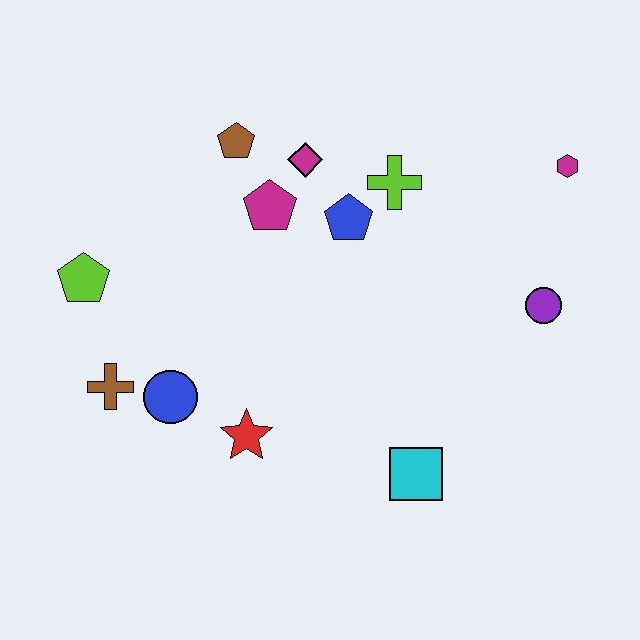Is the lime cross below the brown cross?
No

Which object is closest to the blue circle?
The brown cross is closest to the blue circle.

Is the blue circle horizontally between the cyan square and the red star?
No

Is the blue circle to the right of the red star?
No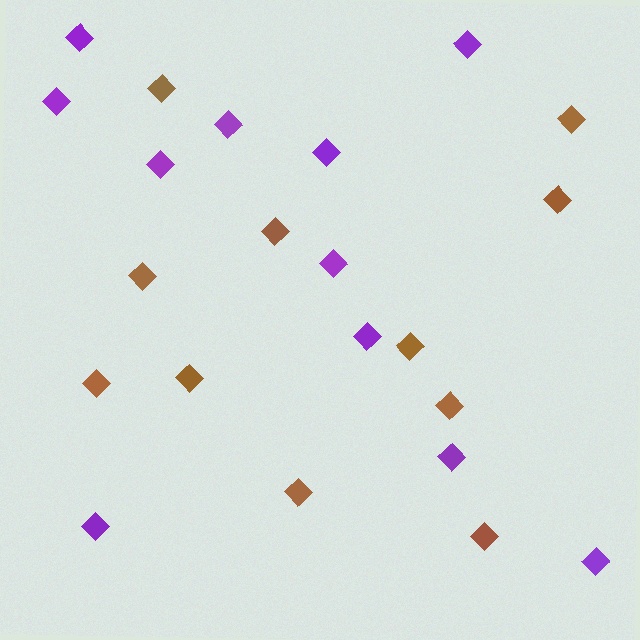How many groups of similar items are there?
There are 2 groups: one group of purple diamonds (11) and one group of brown diamonds (11).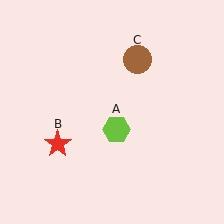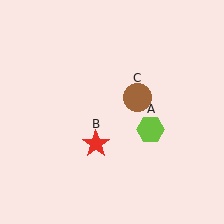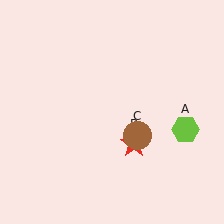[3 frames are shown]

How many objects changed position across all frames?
3 objects changed position: lime hexagon (object A), red star (object B), brown circle (object C).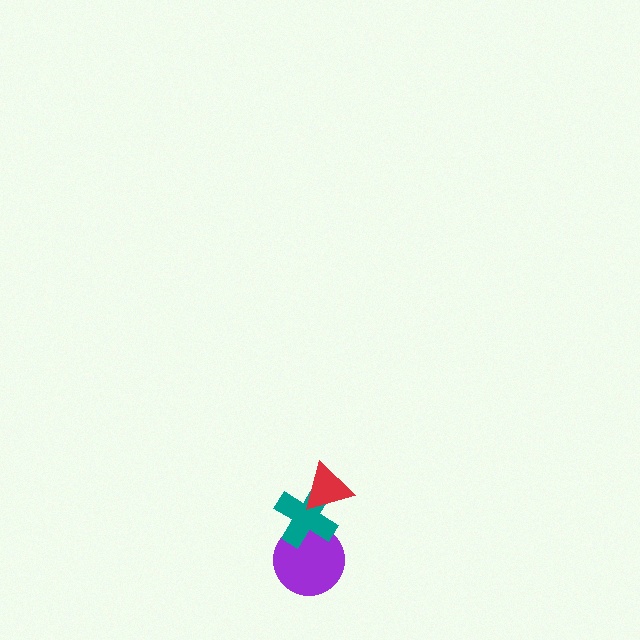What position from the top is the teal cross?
The teal cross is 2nd from the top.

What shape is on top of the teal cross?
The red triangle is on top of the teal cross.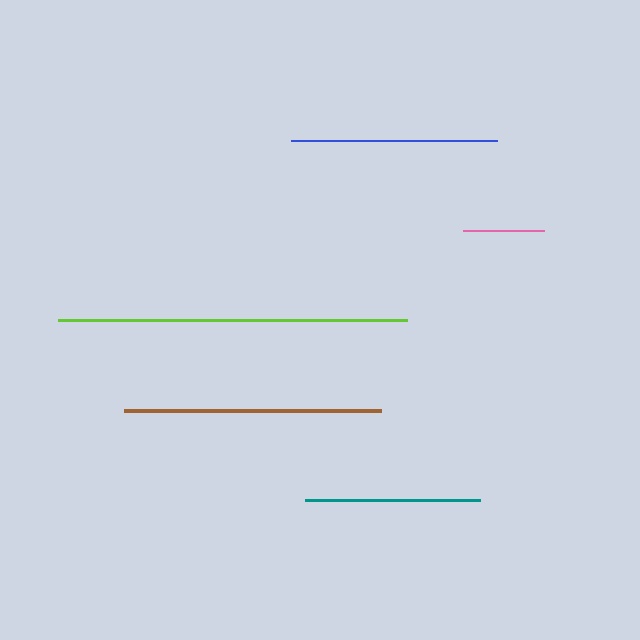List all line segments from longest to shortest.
From longest to shortest: lime, brown, blue, teal, pink.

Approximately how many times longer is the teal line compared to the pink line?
The teal line is approximately 2.2 times the length of the pink line.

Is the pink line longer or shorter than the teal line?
The teal line is longer than the pink line.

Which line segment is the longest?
The lime line is the longest at approximately 349 pixels.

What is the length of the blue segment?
The blue segment is approximately 206 pixels long.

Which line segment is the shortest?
The pink line is the shortest at approximately 81 pixels.